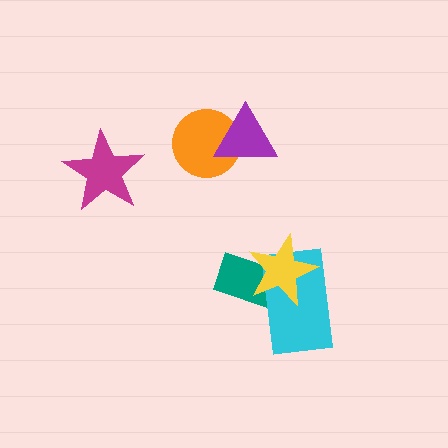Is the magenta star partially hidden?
No, no other shape covers it.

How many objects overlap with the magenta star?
0 objects overlap with the magenta star.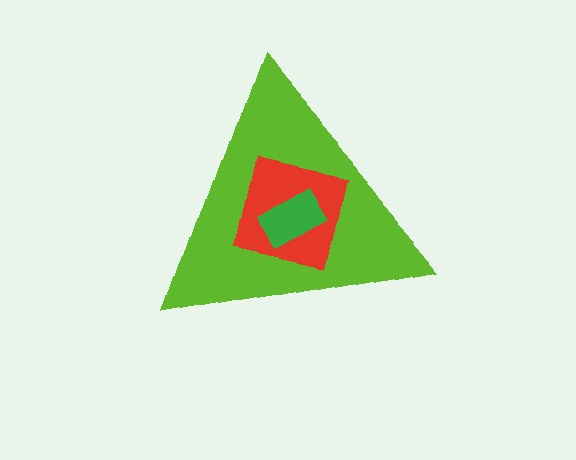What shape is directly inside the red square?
The green rectangle.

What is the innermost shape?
The green rectangle.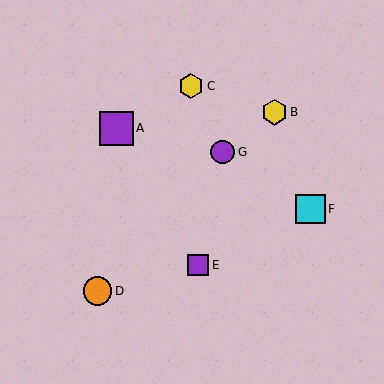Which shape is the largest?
The purple square (labeled A) is the largest.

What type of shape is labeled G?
Shape G is a purple circle.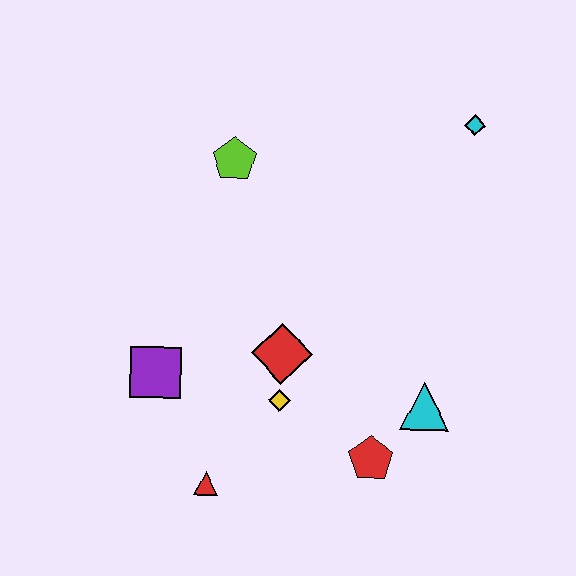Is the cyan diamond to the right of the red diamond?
Yes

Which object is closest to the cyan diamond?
The lime pentagon is closest to the cyan diamond.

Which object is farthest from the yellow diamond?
The cyan diamond is farthest from the yellow diamond.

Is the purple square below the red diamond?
Yes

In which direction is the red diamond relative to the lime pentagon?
The red diamond is below the lime pentagon.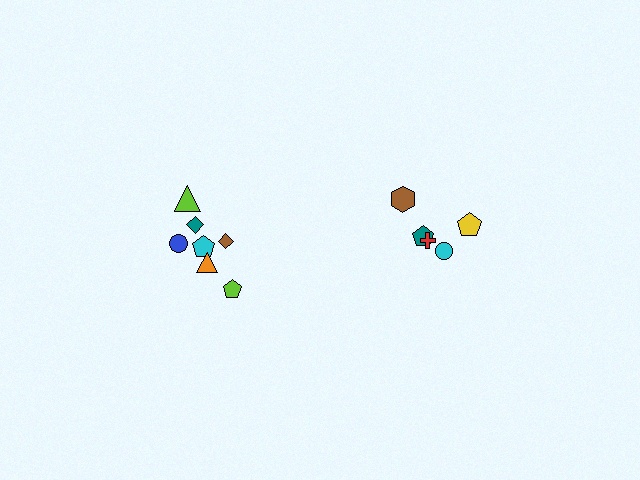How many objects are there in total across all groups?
There are 12 objects.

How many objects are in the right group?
There are 5 objects.